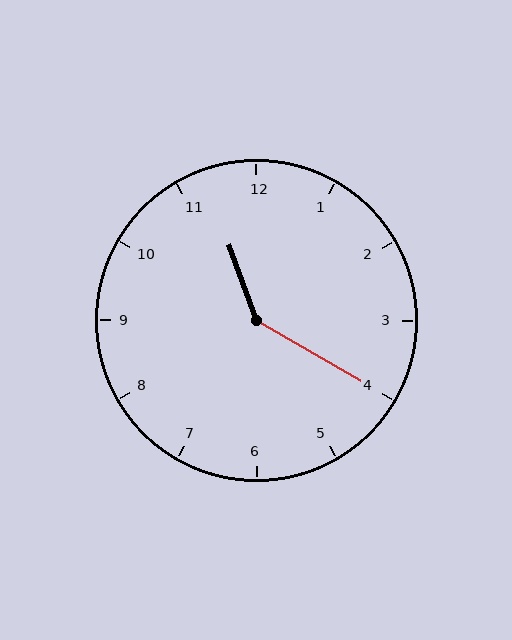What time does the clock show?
11:20.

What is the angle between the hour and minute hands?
Approximately 140 degrees.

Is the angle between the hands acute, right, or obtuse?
It is obtuse.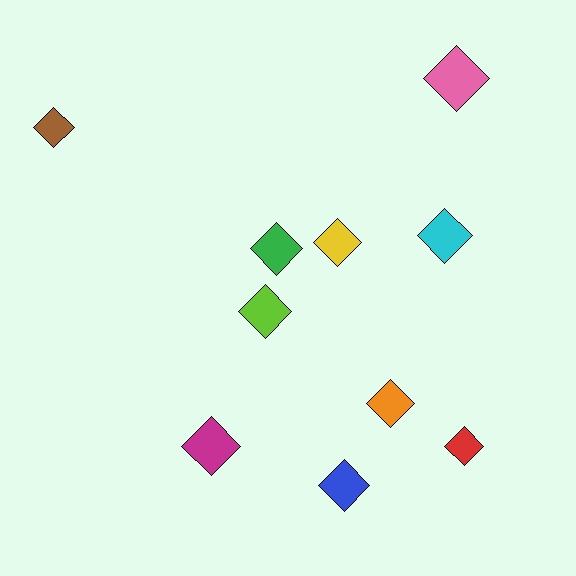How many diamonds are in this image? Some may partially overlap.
There are 10 diamonds.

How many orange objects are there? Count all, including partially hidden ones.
There is 1 orange object.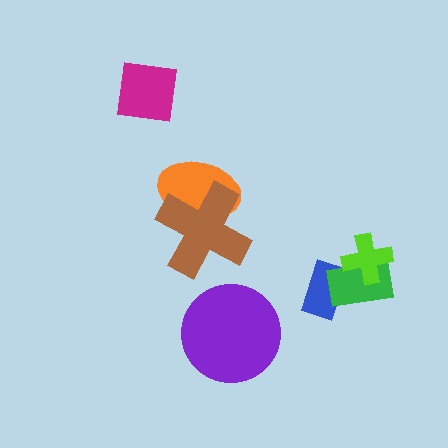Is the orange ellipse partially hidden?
Yes, it is partially covered by another shape.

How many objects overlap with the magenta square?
0 objects overlap with the magenta square.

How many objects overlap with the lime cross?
1 object overlaps with the lime cross.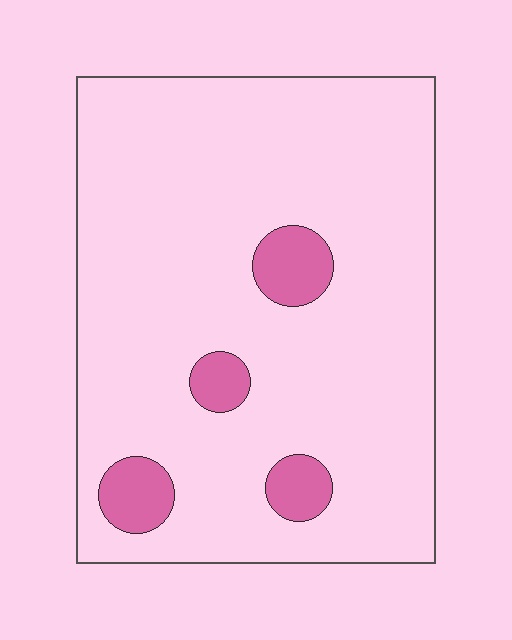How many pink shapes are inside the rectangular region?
4.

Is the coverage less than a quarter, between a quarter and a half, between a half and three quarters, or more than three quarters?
Less than a quarter.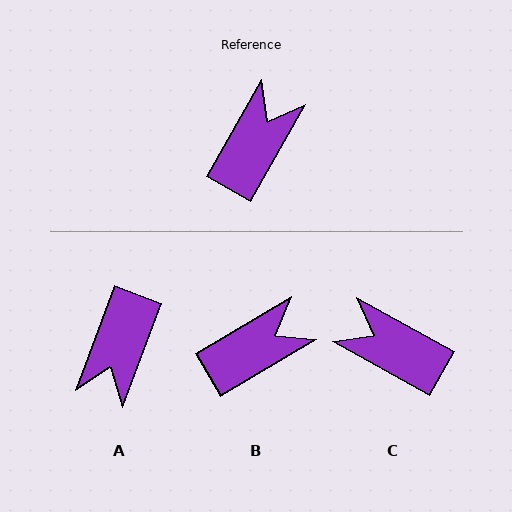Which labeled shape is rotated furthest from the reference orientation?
A, about 171 degrees away.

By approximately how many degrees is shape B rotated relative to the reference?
Approximately 30 degrees clockwise.